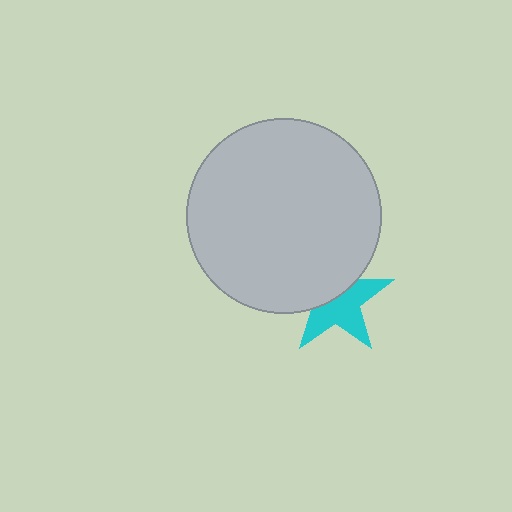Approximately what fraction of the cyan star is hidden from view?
Roughly 43% of the cyan star is hidden behind the light gray circle.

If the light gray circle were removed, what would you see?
You would see the complete cyan star.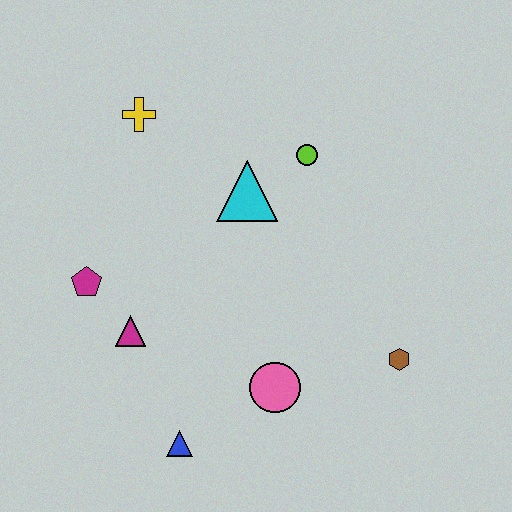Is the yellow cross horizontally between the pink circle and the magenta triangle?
Yes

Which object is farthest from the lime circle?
The blue triangle is farthest from the lime circle.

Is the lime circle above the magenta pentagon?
Yes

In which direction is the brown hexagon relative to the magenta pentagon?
The brown hexagon is to the right of the magenta pentagon.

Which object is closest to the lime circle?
The cyan triangle is closest to the lime circle.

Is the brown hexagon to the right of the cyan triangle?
Yes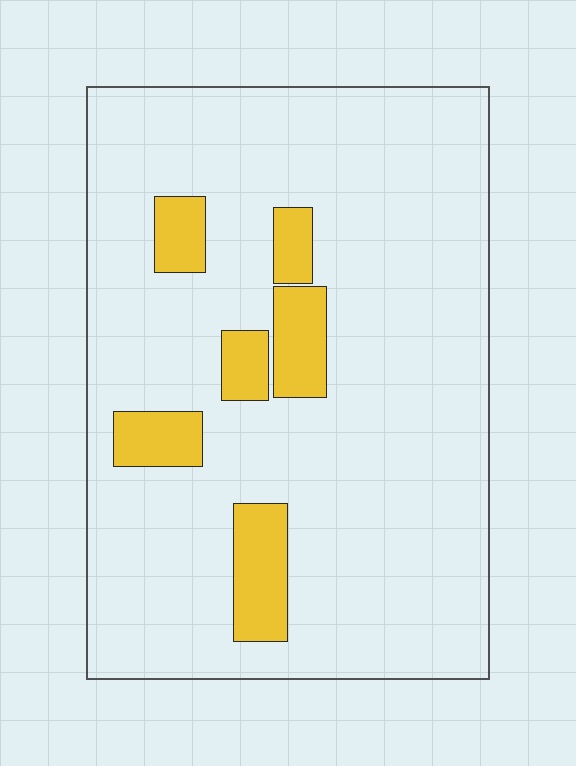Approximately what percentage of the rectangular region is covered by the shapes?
Approximately 10%.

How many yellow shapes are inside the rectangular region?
6.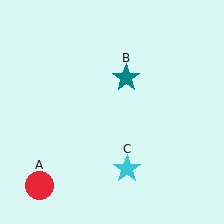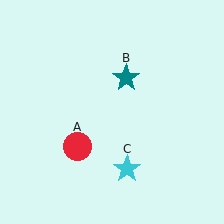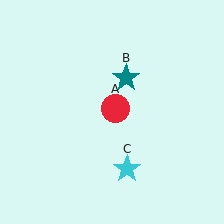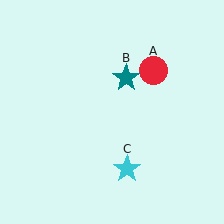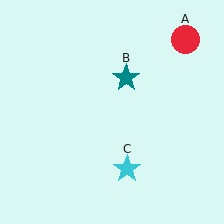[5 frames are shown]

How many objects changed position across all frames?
1 object changed position: red circle (object A).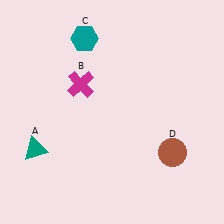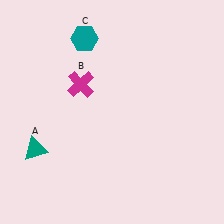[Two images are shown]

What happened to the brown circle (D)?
The brown circle (D) was removed in Image 2. It was in the bottom-right area of Image 1.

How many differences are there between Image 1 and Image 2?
There is 1 difference between the two images.